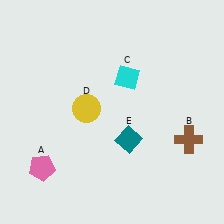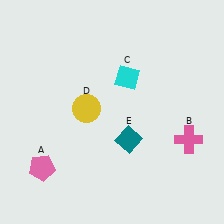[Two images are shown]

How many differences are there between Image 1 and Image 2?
There is 1 difference between the two images.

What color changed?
The cross (B) changed from brown in Image 1 to pink in Image 2.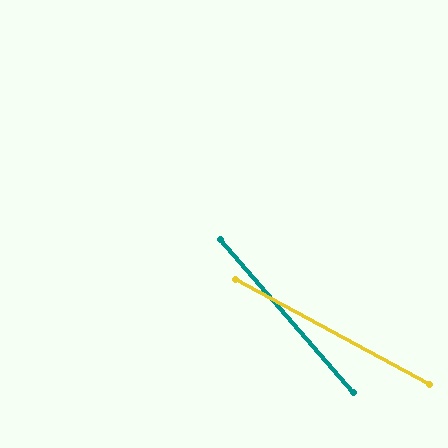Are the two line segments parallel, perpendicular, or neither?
Neither parallel nor perpendicular — they differ by about 21°.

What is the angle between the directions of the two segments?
Approximately 21 degrees.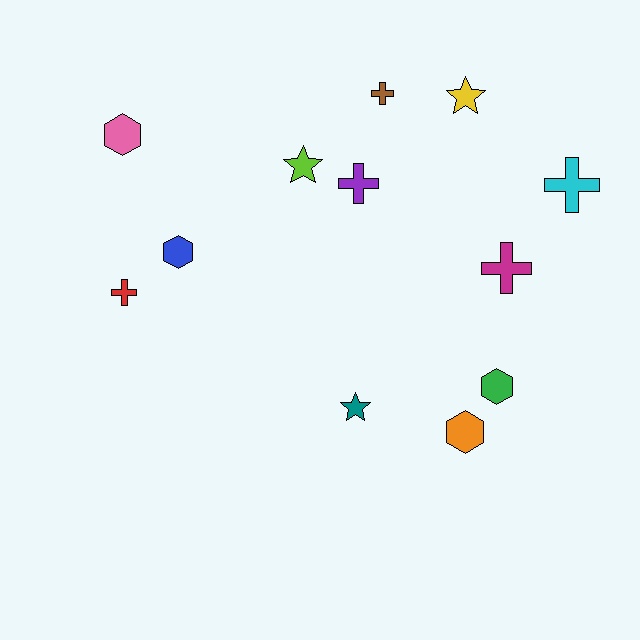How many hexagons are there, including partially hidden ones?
There are 4 hexagons.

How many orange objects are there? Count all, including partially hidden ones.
There is 1 orange object.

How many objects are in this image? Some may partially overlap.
There are 12 objects.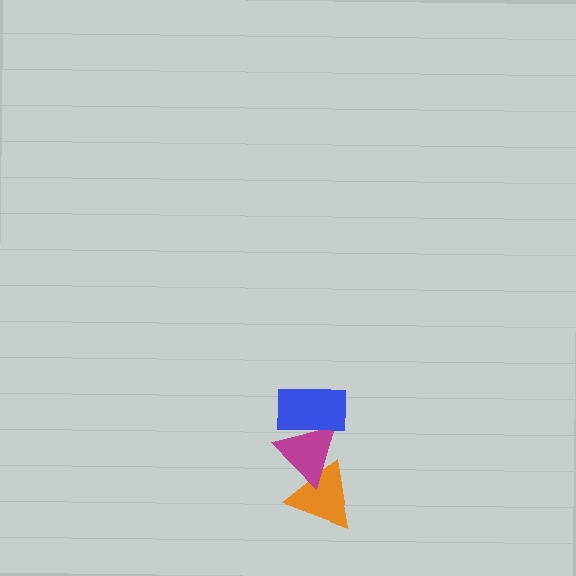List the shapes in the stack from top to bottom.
From top to bottom: the blue rectangle, the magenta triangle, the orange triangle.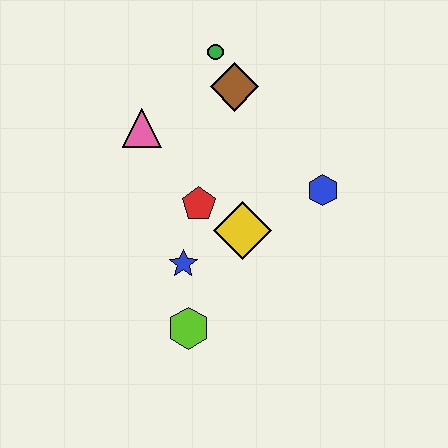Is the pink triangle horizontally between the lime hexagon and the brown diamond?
No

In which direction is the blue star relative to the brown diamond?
The blue star is below the brown diamond.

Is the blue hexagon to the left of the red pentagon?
No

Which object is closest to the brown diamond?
The green circle is closest to the brown diamond.